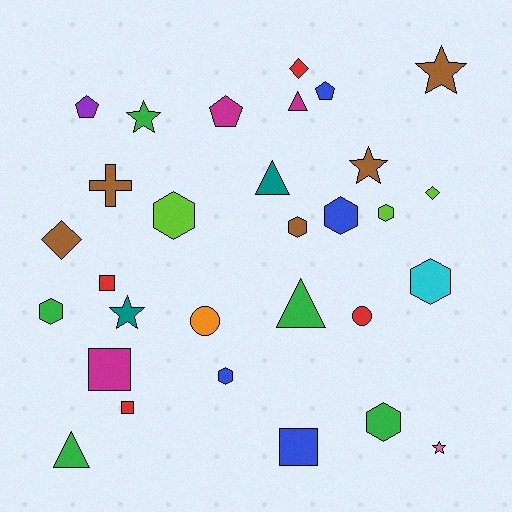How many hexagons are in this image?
There are 8 hexagons.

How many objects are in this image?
There are 30 objects.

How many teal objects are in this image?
There are 2 teal objects.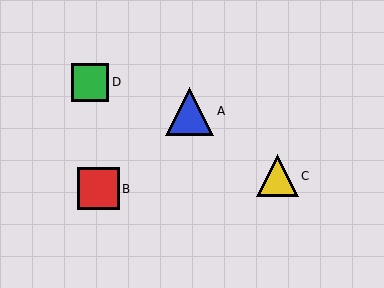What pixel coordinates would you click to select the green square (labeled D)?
Click at (90, 82) to select the green square D.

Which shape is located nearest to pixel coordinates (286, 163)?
The yellow triangle (labeled C) at (277, 176) is nearest to that location.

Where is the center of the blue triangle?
The center of the blue triangle is at (189, 111).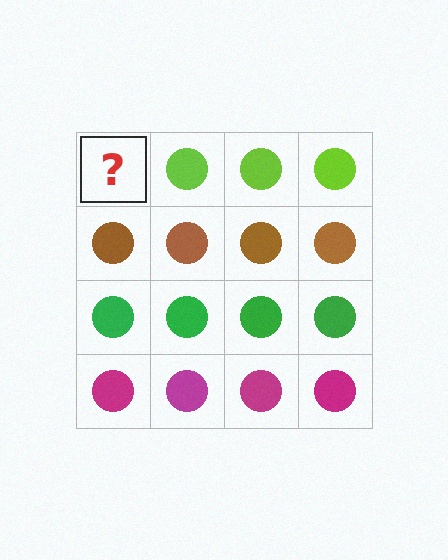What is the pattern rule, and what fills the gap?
The rule is that each row has a consistent color. The gap should be filled with a lime circle.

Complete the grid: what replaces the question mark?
The question mark should be replaced with a lime circle.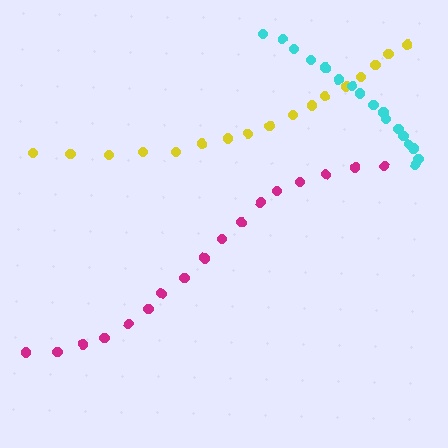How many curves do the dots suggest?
There are 3 distinct paths.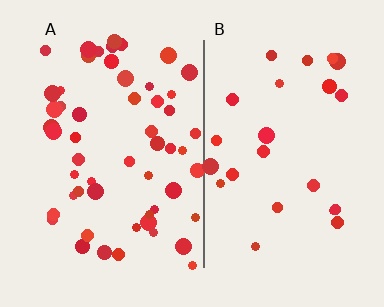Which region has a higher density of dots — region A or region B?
A (the left).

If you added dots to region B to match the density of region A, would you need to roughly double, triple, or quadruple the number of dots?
Approximately double.